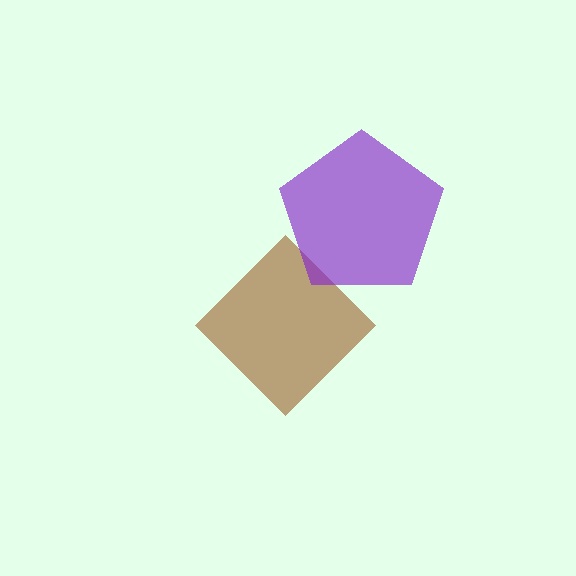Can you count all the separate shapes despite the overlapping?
Yes, there are 2 separate shapes.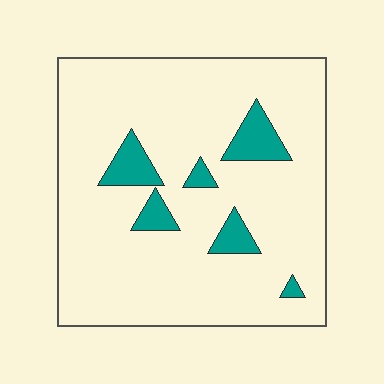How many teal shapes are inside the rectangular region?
6.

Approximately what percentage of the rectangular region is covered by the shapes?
Approximately 10%.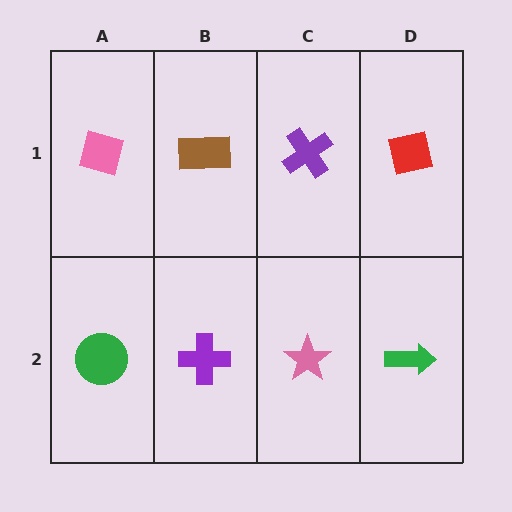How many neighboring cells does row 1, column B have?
3.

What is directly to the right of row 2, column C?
A green arrow.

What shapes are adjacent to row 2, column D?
A red square (row 1, column D), a pink star (row 2, column C).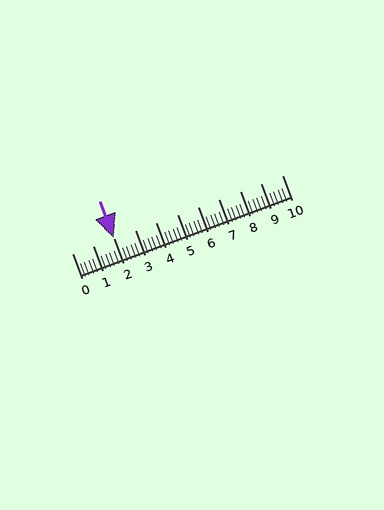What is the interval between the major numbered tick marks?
The major tick marks are spaced 1 units apart.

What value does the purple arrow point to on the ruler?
The purple arrow points to approximately 2.0.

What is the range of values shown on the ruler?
The ruler shows values from 0 to 10.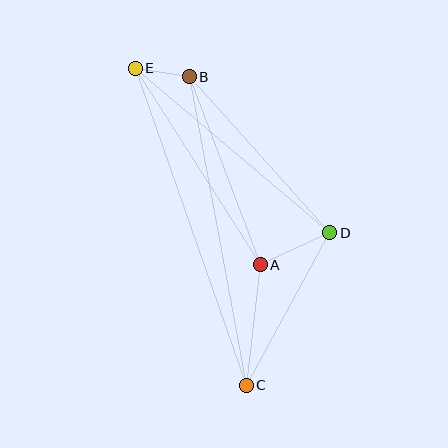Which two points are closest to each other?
Points B and E are closest to each other.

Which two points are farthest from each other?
Points C and E are farthest from each other.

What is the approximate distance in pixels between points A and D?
The distance between A and D is approximately 77 pixels.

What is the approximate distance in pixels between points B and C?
The distance between B and C is approximately 314 pixels.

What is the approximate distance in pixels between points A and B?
The distance between A and B is approximately 201 pixels.